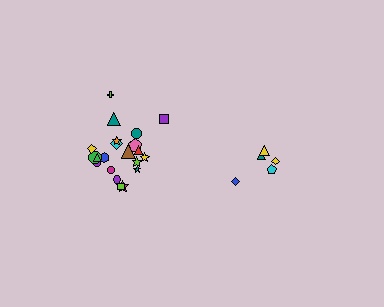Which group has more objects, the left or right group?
The left group.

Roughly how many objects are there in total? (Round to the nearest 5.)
Roughly 25 objects in total.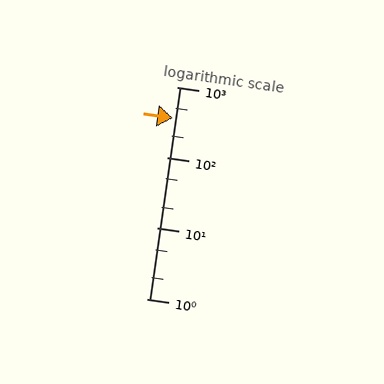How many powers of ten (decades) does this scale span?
The scale spans 3 decades, from 1 to 1000.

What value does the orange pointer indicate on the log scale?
The pointer indicates approximately 360.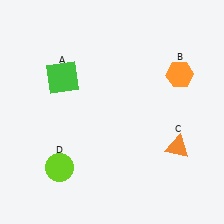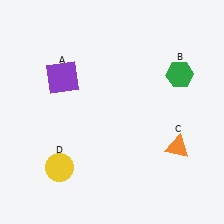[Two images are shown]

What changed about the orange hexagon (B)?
In Image 1, B is orange. In Image 2, it changed to green.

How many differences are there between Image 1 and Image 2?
There are 3 differences between the two images.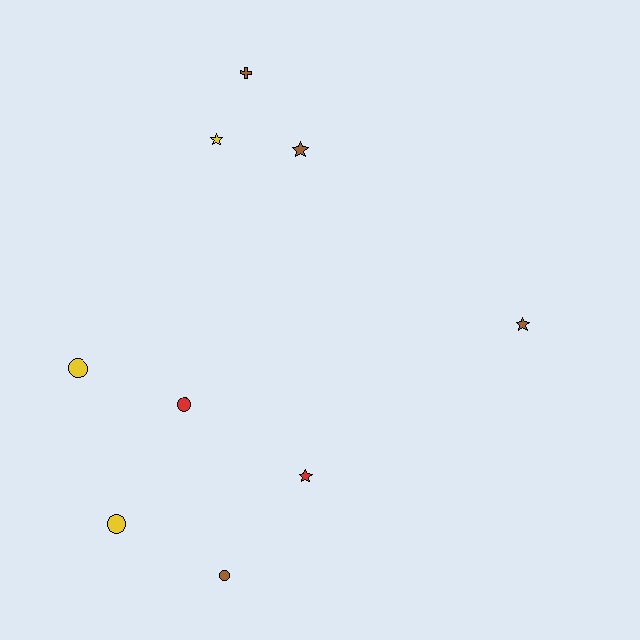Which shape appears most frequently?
Circle, with 4 objects.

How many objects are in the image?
There are 9 objects.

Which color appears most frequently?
Brown, with 4 objects.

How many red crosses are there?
There are no red crosses.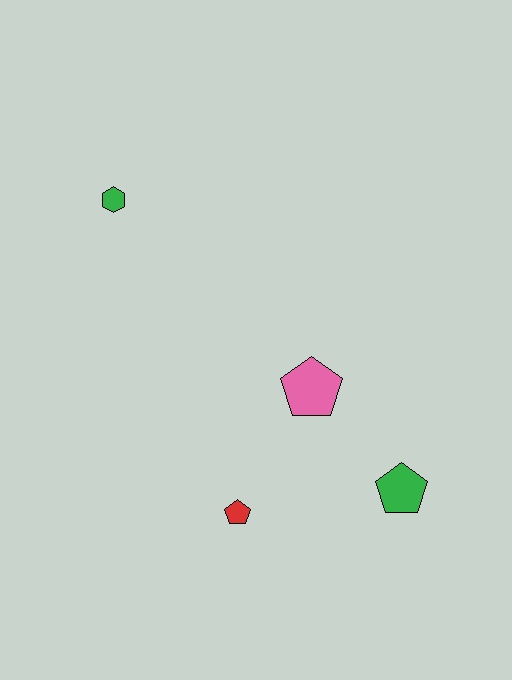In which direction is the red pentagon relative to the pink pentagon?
The red pentagon is below the pink pentagon.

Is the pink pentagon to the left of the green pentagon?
Yes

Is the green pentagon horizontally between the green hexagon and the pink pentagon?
No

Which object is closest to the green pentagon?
The pink pentagon is closest to the green pentagon.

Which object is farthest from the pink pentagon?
The green hexagon is farthest from the pink pentagon.